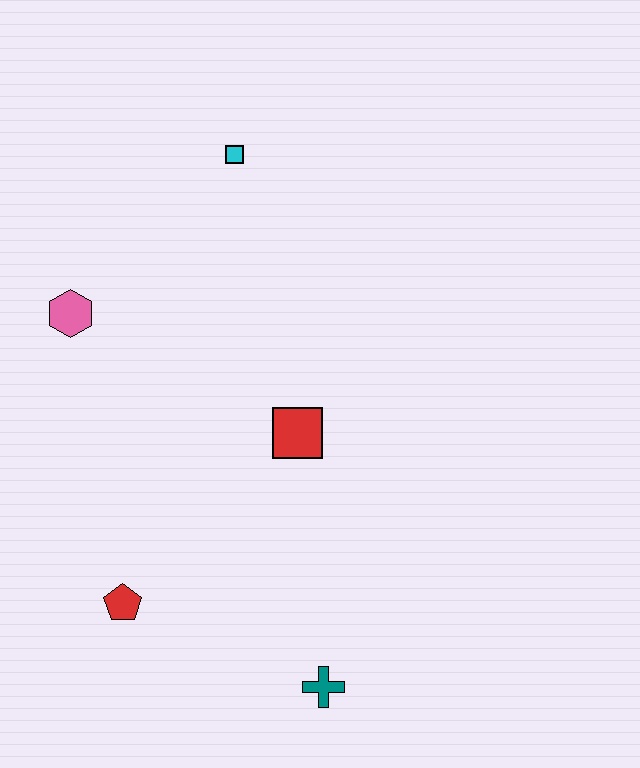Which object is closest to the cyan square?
The pink hexagon is closest to the cyan square.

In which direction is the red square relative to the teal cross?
The red square is above the teal cross.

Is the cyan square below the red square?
No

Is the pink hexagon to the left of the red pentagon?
Yes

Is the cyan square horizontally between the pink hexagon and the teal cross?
Yes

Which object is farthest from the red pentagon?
The cyan square is farthest from the red pentagon.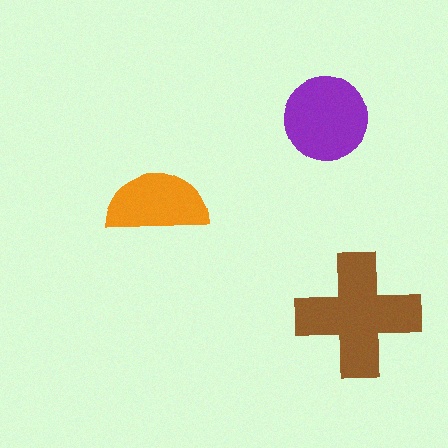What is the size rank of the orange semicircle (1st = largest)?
3rd.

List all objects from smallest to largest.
The orange semicircle, the purple circle, the brown cross.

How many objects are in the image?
There are 3 objects in the image.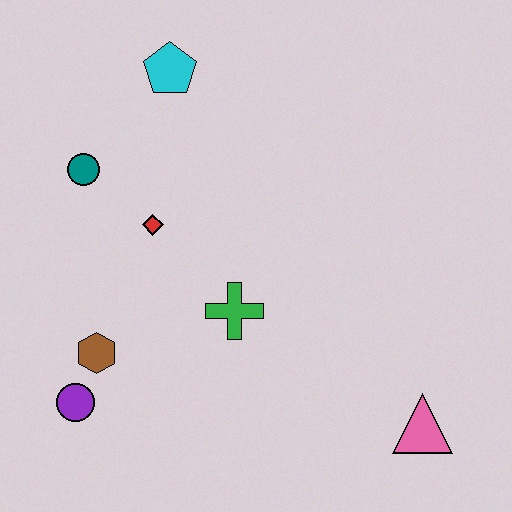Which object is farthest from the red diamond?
The pink triangle is farthest from the red diamond.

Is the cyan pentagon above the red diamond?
Yes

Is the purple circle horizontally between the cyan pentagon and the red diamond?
No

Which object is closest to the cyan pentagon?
The teal circle is closest to the cyan pentagon.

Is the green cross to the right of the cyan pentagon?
Yes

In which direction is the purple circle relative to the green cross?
The purple circle is to the left of the green cross.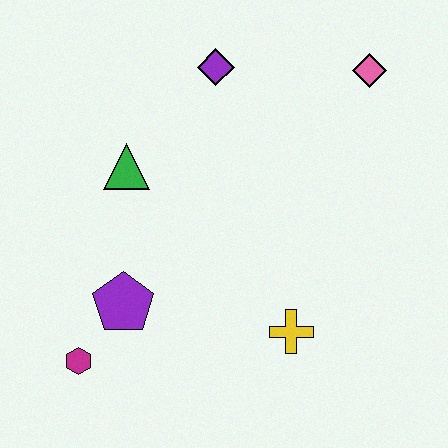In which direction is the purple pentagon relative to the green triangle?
The purple pentagon is below the green triangle.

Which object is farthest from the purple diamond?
The magenta hexagon is farthest from the purple diamond.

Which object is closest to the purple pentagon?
The magenta hexagon is closest to the purple pentagon.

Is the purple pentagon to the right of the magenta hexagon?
Yes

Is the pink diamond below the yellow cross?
No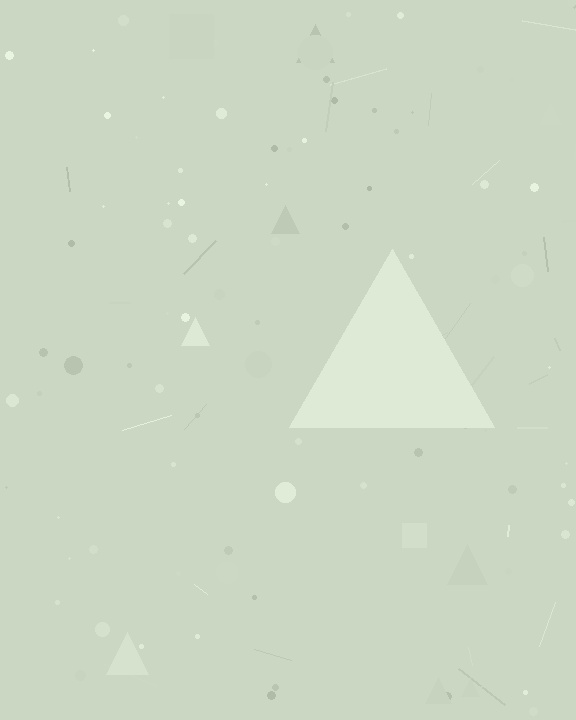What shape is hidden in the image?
A triangle is hidden in the image.